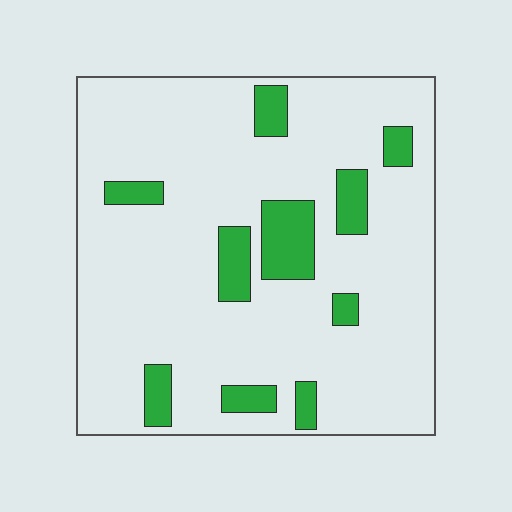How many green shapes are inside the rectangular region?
10.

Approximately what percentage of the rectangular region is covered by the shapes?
Approximately 15%.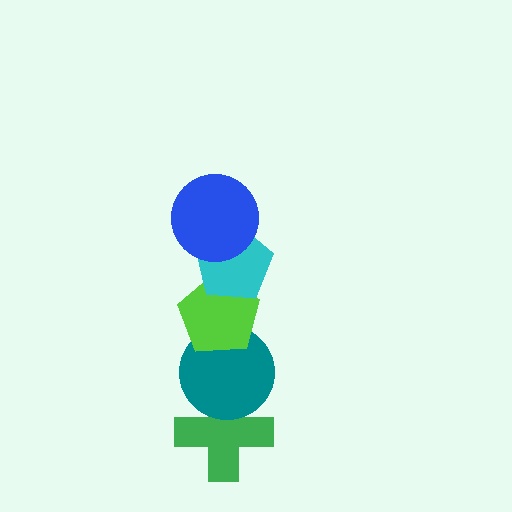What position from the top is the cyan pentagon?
The cyan pentagon is 2nd from the top.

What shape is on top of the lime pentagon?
The cyan pentagon is on top of the lime pentagon.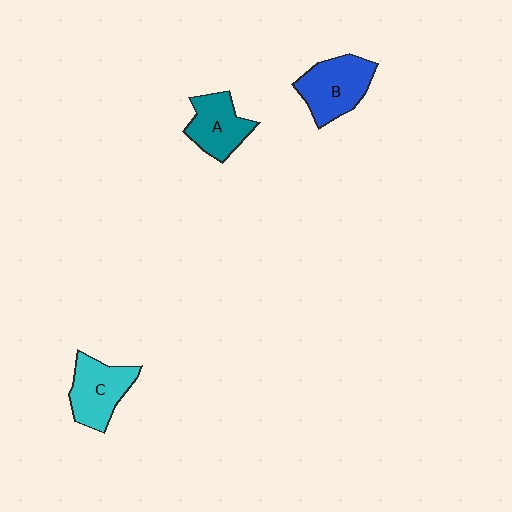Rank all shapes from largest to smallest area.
From largest to smallest: B (blue), C (cyan), A (teal).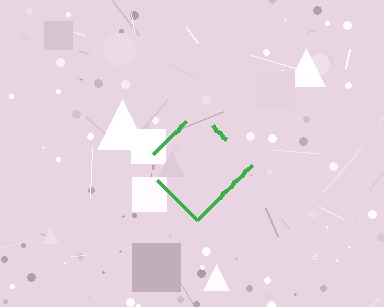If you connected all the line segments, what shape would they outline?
They would outline a diamond.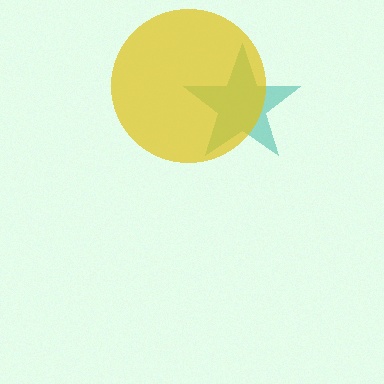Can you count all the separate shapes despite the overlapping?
Yes, there are 2 separate shapes.